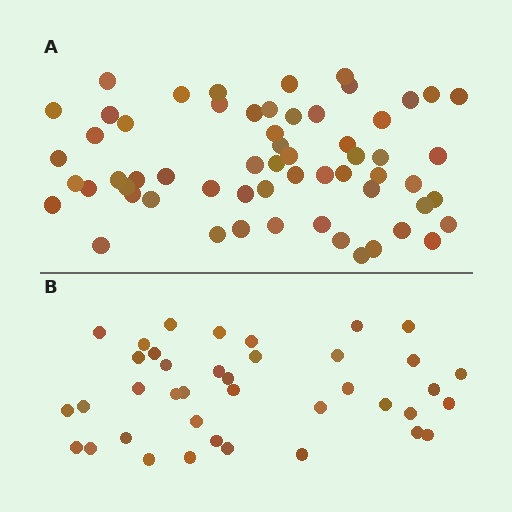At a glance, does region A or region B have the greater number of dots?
Region A (the top region) has more dots.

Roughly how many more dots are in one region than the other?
Region A has approximately 20 more dots than region B.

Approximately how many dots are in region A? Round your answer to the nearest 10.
About 60 dots.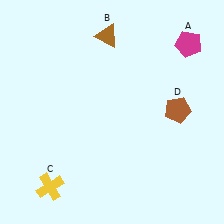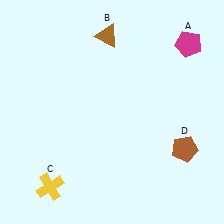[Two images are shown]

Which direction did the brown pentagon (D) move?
The brown pentagon (D) moved down.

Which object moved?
The brown pentagon (D) moved down.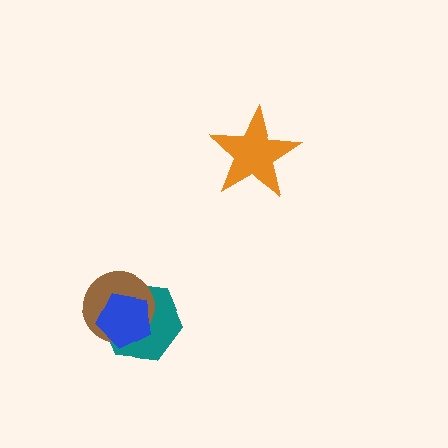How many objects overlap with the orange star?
0 objects overlap with the orange star.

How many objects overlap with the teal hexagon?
2 objects overlap with the teal hexagon.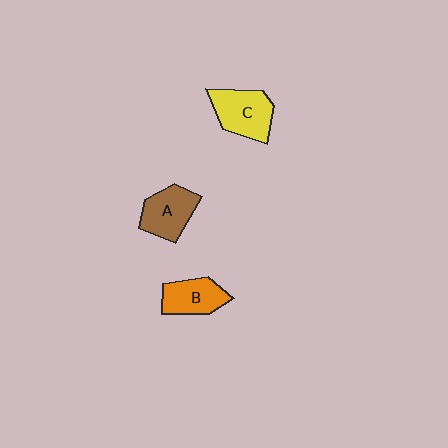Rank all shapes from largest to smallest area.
From largest to smallest: C (yellow), A (brown), B (orange).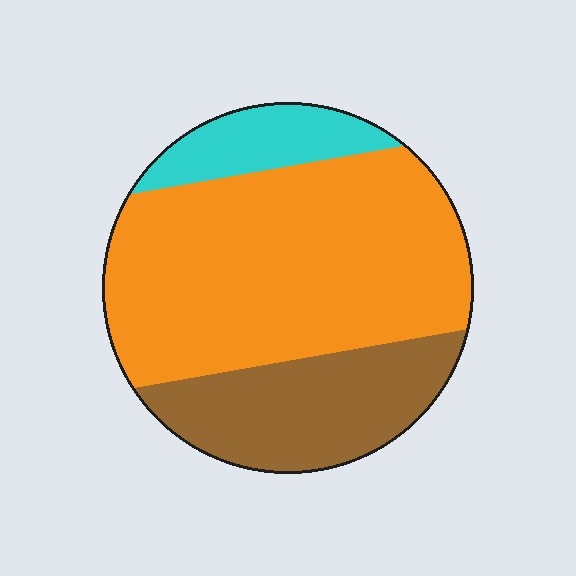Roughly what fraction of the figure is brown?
Brown takes up about one quarter (1/4) of the figure.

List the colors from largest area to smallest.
From largest to smallest: orange, brown, cyan.